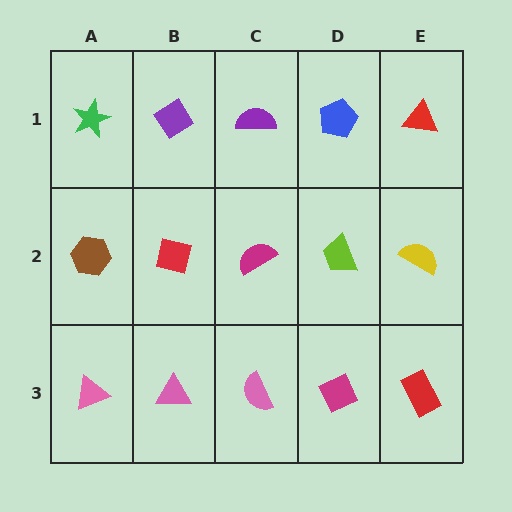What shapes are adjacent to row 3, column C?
A magenta semicircle (row 2, column C), a pink triangle (row 3, column B), a magenta diamond (row 3, column D).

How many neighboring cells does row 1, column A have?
2.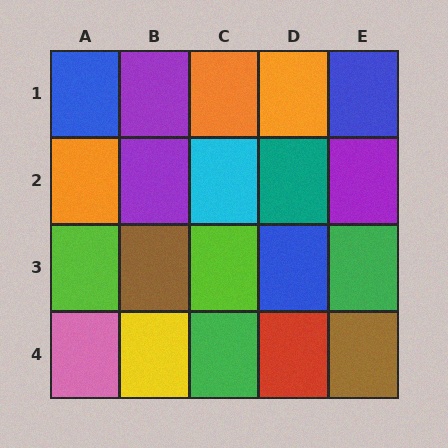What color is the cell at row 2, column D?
Teal.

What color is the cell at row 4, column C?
Green.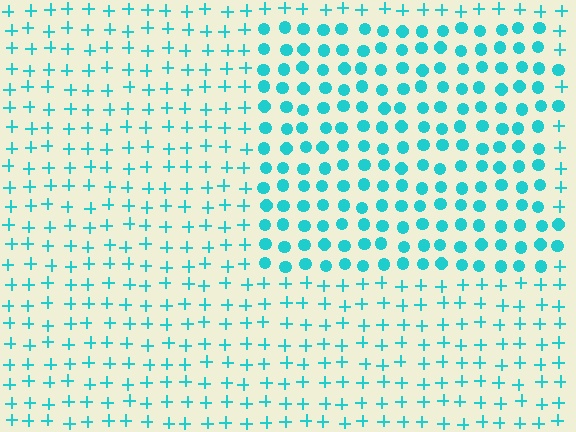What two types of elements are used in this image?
The image uses circles inside the rectangle region and plus signs outside it.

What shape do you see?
I see a rectangle.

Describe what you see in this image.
The image is filled with small cyan elements arranged in a uniform grid. A rectangle-shaped region contains circles, while the surrounding area contains plus signs. The boundary is defined purely by the change in element shape.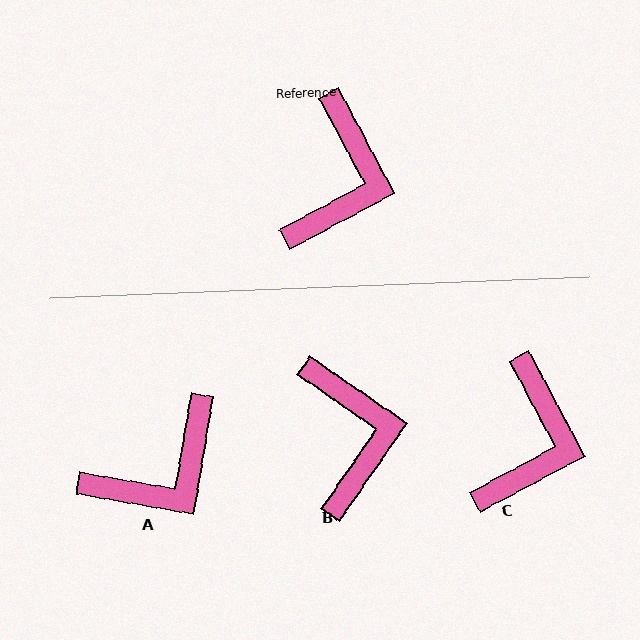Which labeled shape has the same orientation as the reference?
C.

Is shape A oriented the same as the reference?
No, it is off by about 38 degrees.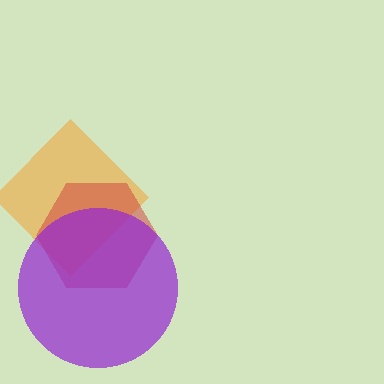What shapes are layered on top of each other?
The layered shapes are: an orange diamond, a red hexagon, a purple circle.